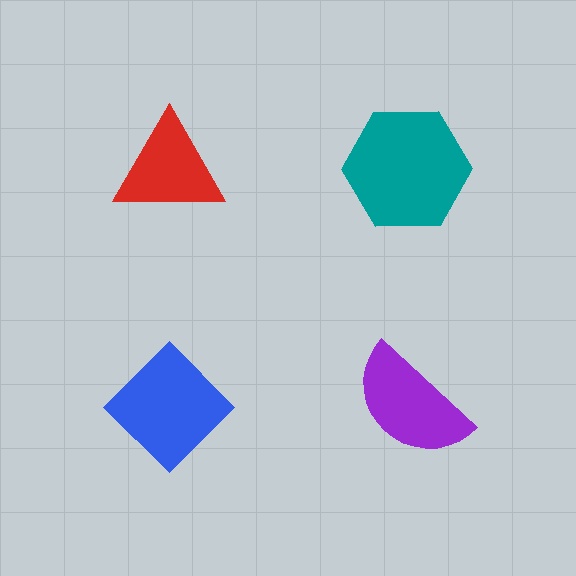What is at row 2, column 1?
A blue diamond.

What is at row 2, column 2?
A purple semicircle.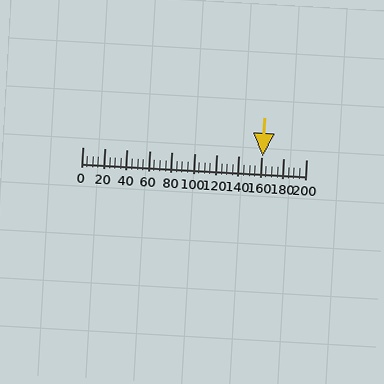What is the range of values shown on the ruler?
The ruler shows values from 0 to 200.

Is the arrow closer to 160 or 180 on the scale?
The arrow is closer to 160.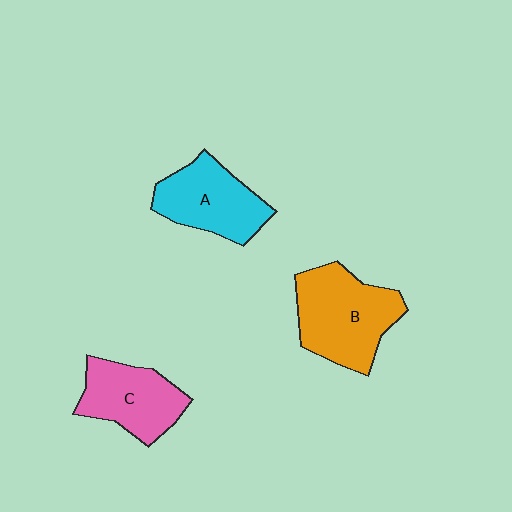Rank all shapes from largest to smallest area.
From largest to smallest: B (orange), A (cyan), C (pink).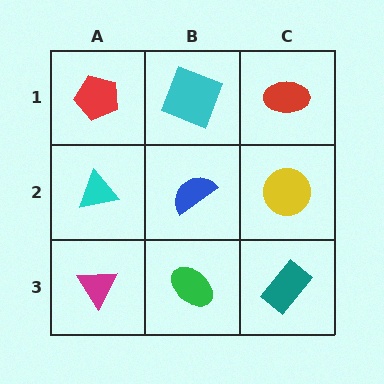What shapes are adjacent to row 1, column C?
A yellow circle (row 2, column C), a cyan square (row 1, column B).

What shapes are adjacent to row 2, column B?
A cyan square (row 1, column B), a green ellipse (row 3, column B), a cyan triangle (row 2, column A), a yellow circle (row 2, column C).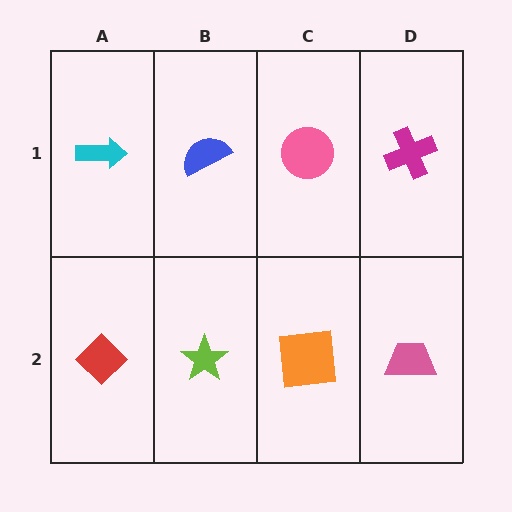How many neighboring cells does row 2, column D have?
2.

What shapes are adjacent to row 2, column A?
A cyan arrow (row 1, column A), a lime star (row 2, column B).